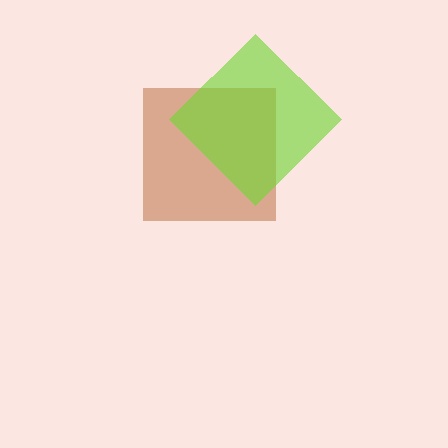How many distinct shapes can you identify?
There are 2 distinct shapes: a brown square, a lime diamond.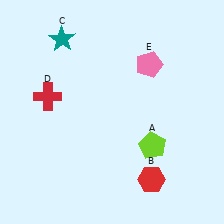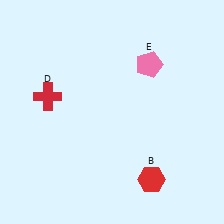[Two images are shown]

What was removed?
The lime pentagon (A), the teal star (C) were removed in Image 2.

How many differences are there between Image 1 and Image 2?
There are 2 differences between the two images.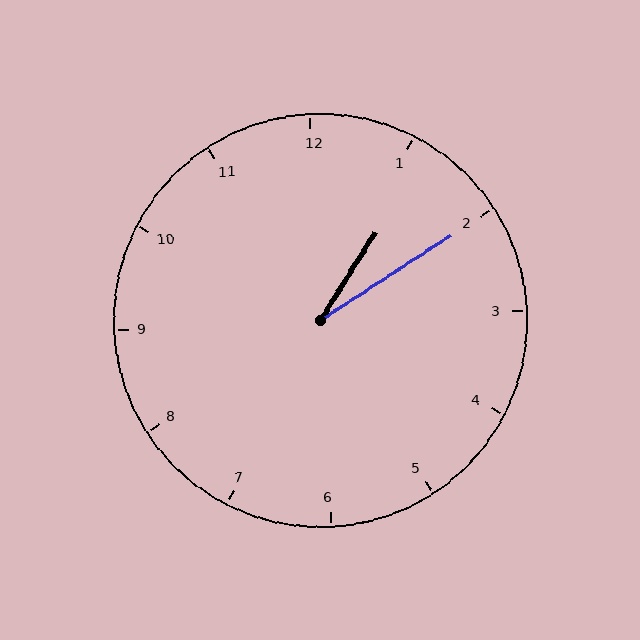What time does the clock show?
1:10.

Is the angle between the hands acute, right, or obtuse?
It is acute.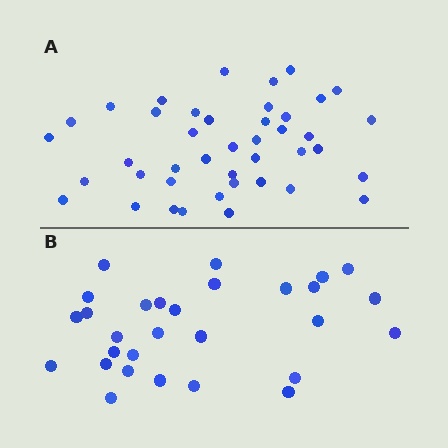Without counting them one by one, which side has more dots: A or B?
Region A (the top region) has more dots.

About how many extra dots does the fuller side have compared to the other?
Region A has approximately 15 more dots than region B.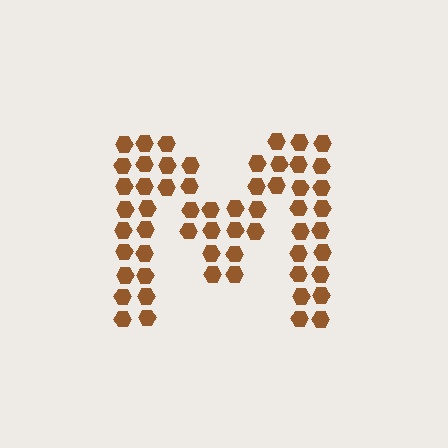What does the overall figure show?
The overall figure shows the letter M.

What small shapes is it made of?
It is made of small hexagons.